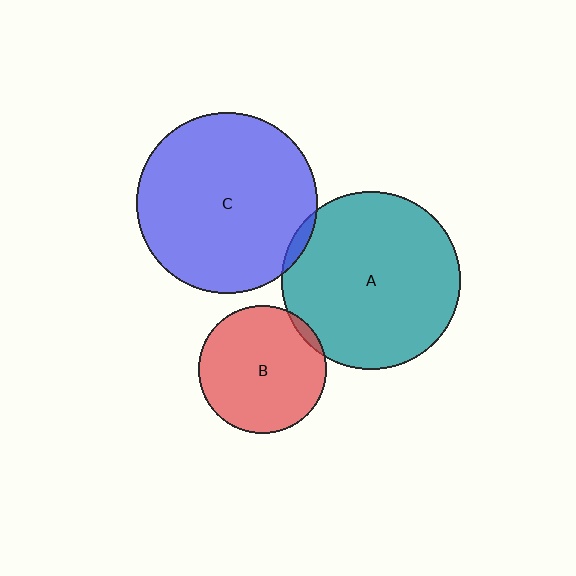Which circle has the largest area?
Circle C (blue).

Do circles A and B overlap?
Yes.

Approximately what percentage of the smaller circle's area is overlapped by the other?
Approximately 5%.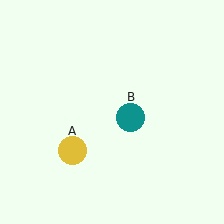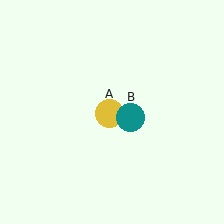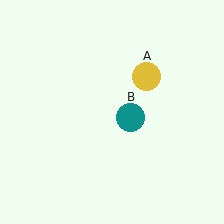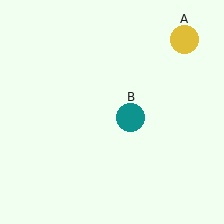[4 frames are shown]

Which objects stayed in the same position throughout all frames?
Teal circle (object B) remained stationary.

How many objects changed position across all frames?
1 object changed position: yellow circle (object A).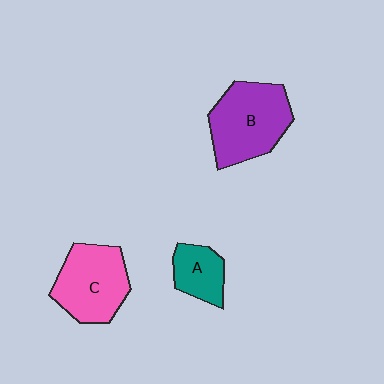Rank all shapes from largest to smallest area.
From largest to smallest: B (purple), C (pink), A (teal).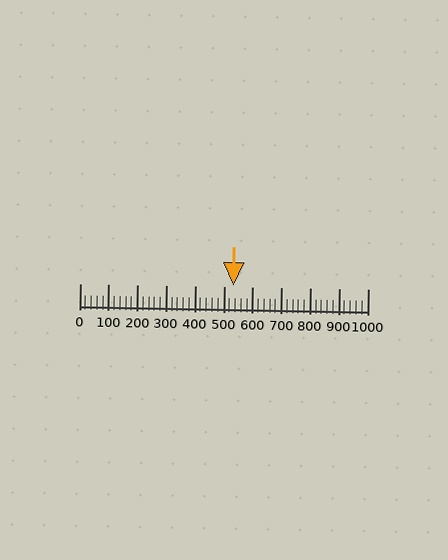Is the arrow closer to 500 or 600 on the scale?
The arrow is closer to 500.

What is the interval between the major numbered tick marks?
The major tick marks are spaced 100 units apart.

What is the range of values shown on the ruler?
The ruler shows values from 0 to 1000.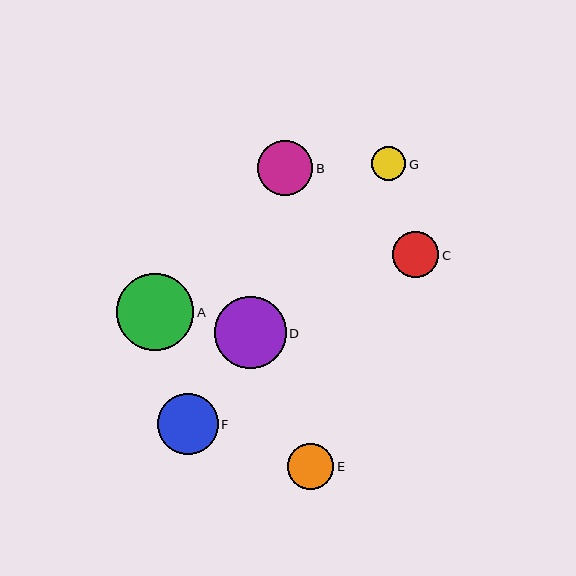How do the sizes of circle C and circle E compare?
Circle C and circle E are approximately the same size.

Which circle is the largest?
Circle A is the largest with a size of approximately 77 pixels.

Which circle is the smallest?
Circle G is the smallest with a size of approximately 34 pixels.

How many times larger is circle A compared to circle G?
Circle A is approximately 2.2 times the size of circle G.